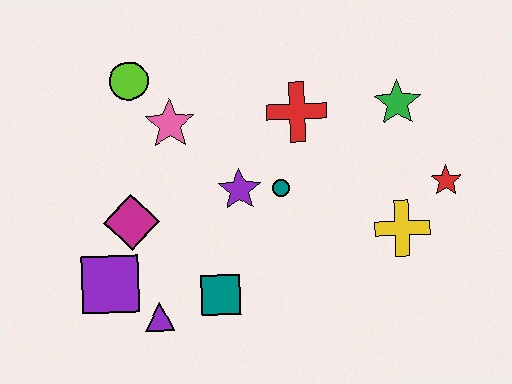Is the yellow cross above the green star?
No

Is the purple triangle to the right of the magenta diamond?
Yes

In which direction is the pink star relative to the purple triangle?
The pink star is above the purple triangle.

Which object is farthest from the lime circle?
The red star is farthest from the lime circle.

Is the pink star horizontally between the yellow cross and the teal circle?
No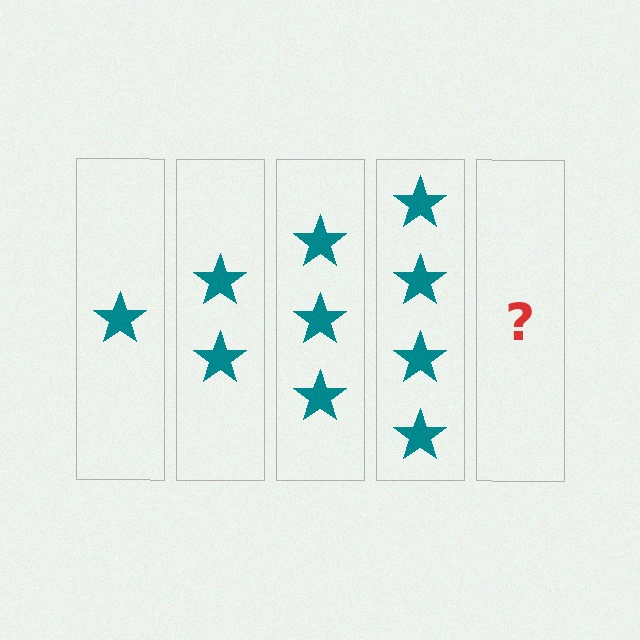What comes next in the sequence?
The next element should be 5 stars.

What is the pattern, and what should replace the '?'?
The pattern is that each step adds one more star. The '?' should be 5 stars.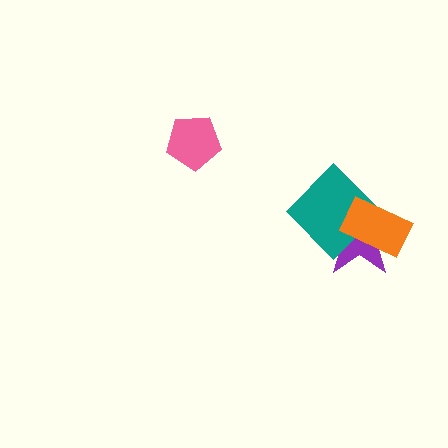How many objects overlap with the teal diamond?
2 objects overlap with the teal diamond.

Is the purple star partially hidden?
Yes, it is partially covered by another shape.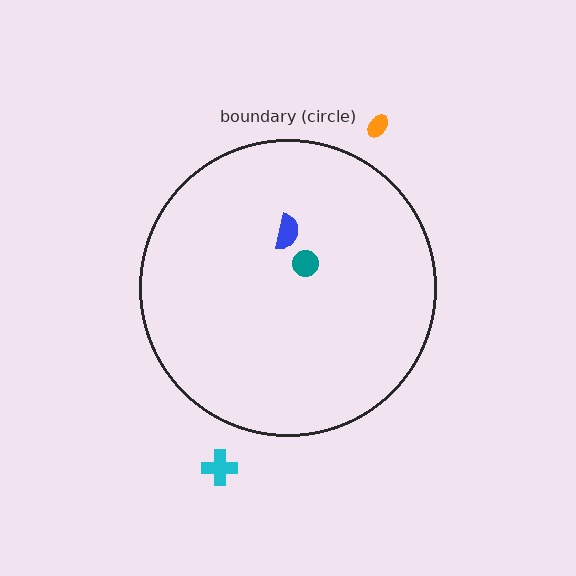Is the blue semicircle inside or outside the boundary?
Inside.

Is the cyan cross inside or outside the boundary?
Outside.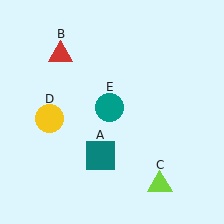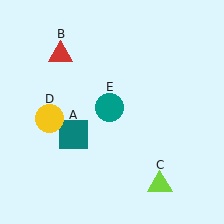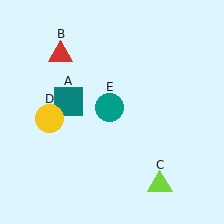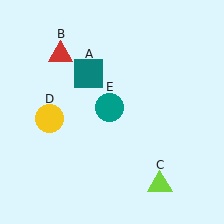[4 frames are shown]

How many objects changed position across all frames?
1 object changed position: teal square (object A).